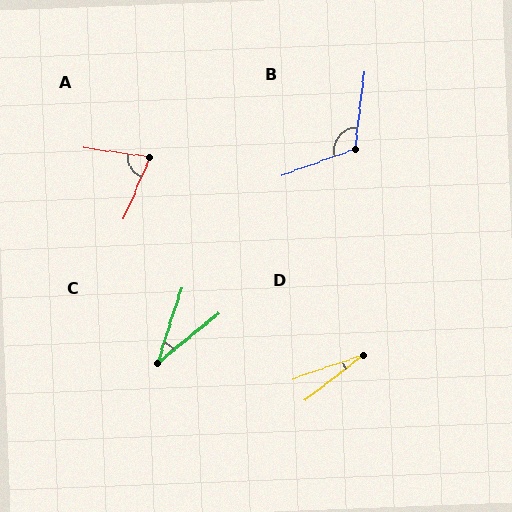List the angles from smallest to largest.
D (18°), C (33°), A (75°), B (116°).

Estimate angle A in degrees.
Approximately 75 degrees.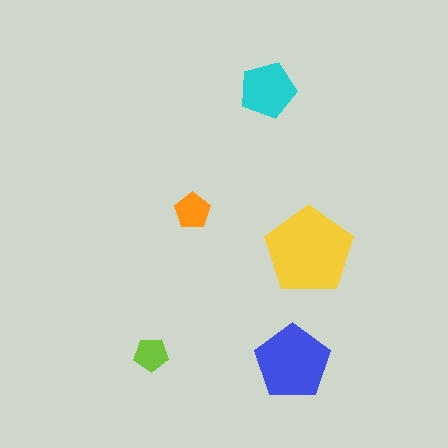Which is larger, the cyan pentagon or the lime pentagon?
The cyan one.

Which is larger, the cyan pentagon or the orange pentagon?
The cyan one.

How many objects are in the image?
There are 5 objects in the image.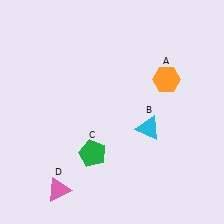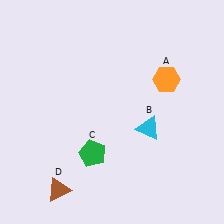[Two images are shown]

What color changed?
The triangle (D) changed from pink in Image 1 to brown in Image 2.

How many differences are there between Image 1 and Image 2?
There is 1 difference between the two images.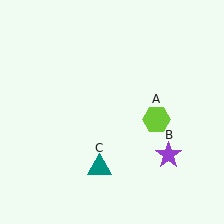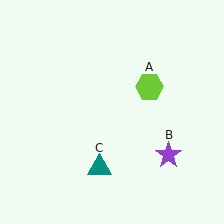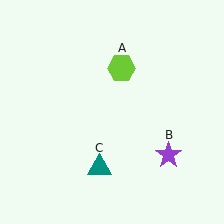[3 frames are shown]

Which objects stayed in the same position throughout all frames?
Purple star (object B) and teal triangle (object C) remained stationary.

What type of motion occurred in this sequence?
The lime hexagon (object A) rotated counterclockwise around the center of the scene.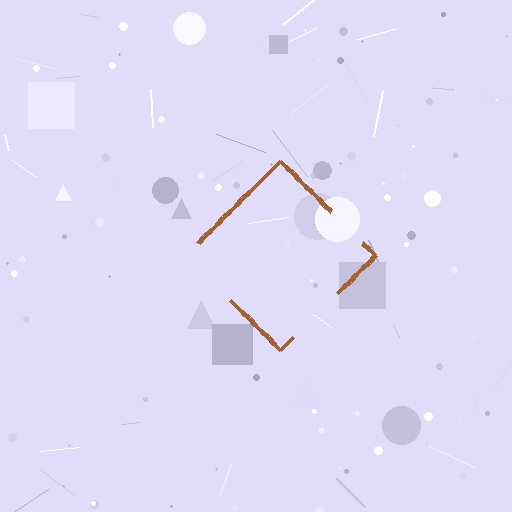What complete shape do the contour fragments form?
The contour fragments form a diamond.